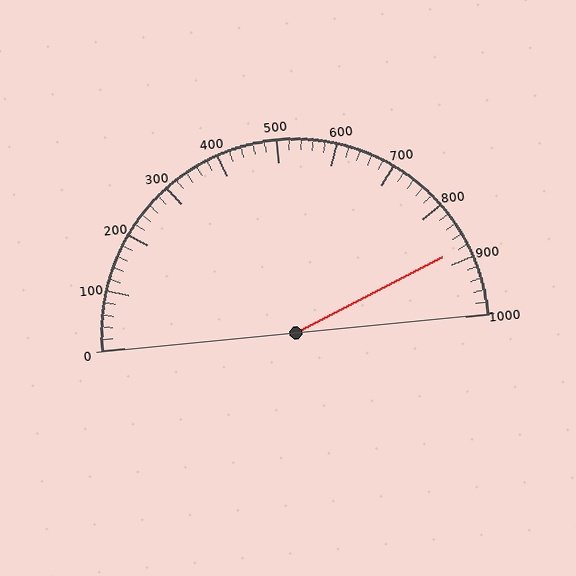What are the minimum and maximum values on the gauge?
The gauge ranges from 0 to 1000.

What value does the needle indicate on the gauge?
The needle indicates approximately 880.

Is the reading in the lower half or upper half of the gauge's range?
The reading is in the upper half of the range (0 to 1000).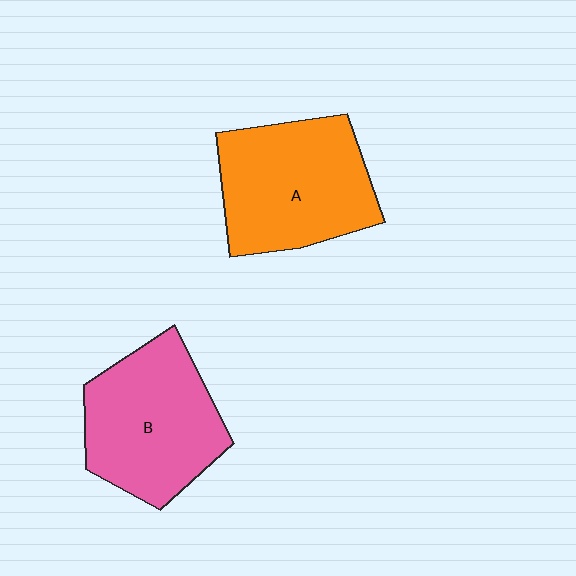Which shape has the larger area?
Shape A (orange).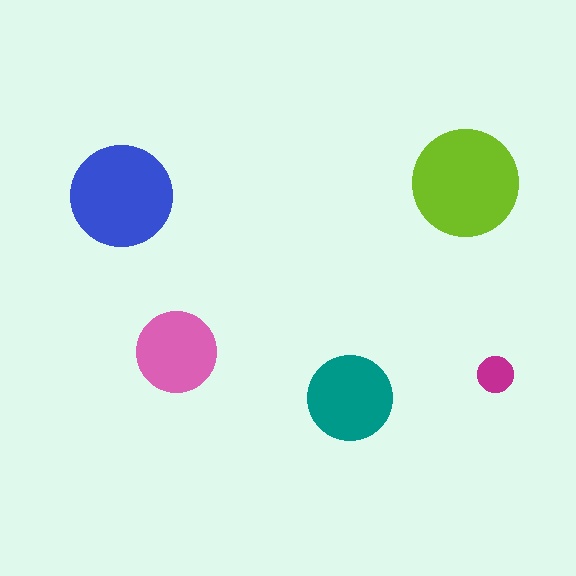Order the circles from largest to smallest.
the lime one, the blue one, the teal one, the pink one, the magenta one.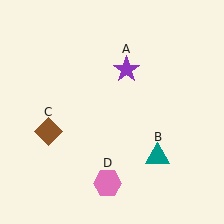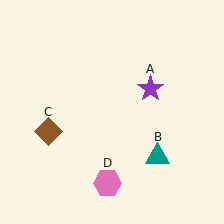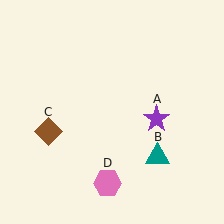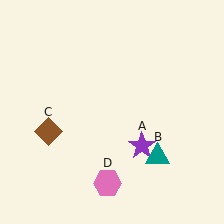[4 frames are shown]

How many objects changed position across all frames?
1 object changed position: purple star (object A).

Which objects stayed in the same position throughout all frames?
Teal triangle (object B) and brown diamond (object C) and pink hexagon (object D) remained stationary.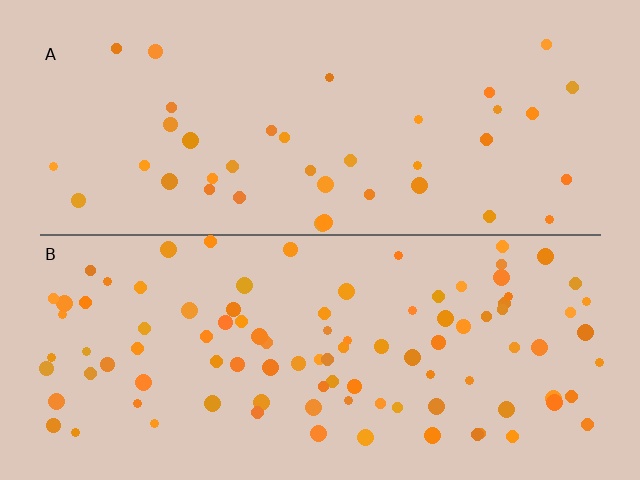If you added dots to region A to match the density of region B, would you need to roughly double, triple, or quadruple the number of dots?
Approximately triple.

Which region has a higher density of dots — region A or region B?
B (the bottom).